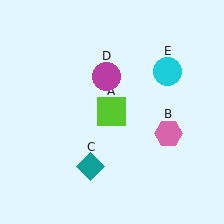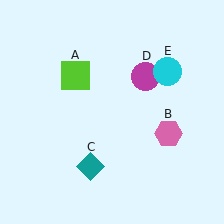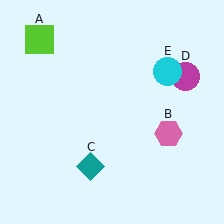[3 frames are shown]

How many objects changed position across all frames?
2 objects changed position: lime square (object A), magenta circle (object D).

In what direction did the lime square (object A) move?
The lime square (object A) moved up and to the left.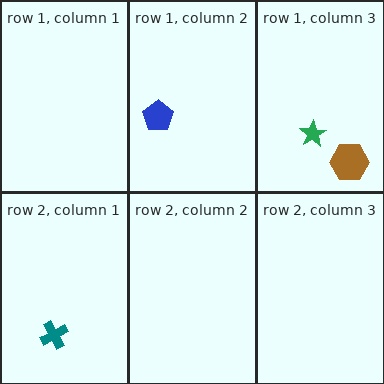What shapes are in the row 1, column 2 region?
The blue pentagon.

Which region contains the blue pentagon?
The row 1, column 2 region.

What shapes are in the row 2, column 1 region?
The teal cross.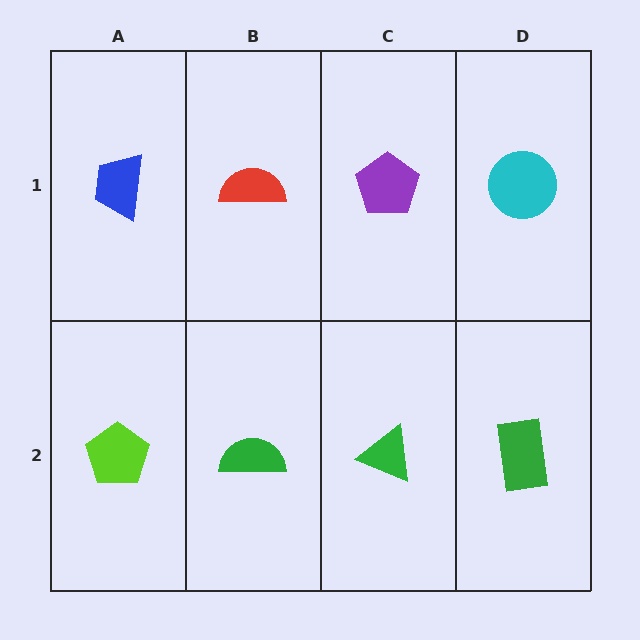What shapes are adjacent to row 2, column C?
A purple pentagon (row 1, column C), a green semicircle (row 2, column B), a green rectangle (row 2, column D).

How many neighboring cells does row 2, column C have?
3.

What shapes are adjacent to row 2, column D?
A cyan circle (row 1, column D), a green triangle (row 2, column C).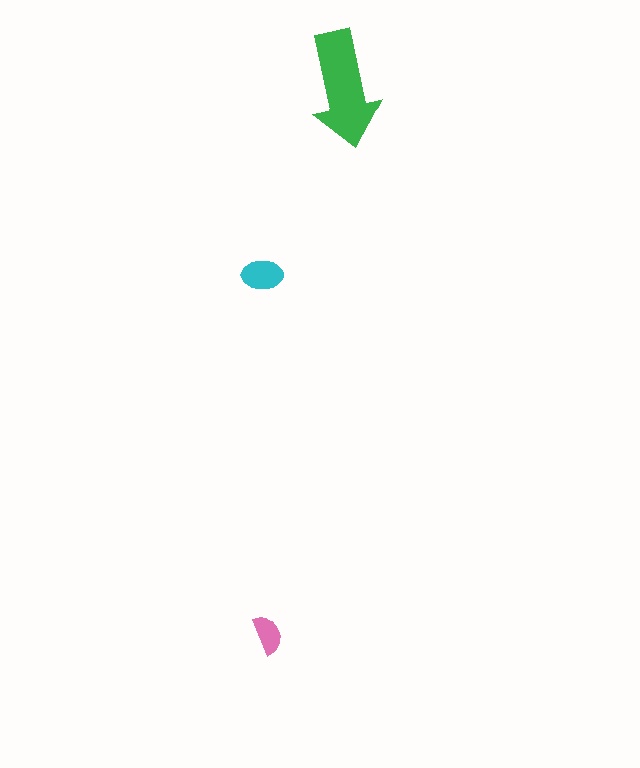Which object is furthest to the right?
The green arrow is rightmost.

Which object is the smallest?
The pink semicircle.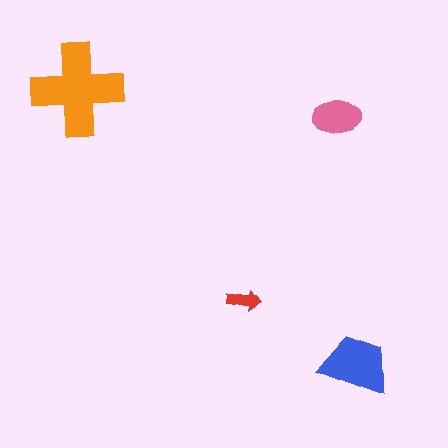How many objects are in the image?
There are 4 objects in the image.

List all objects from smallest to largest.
The red arrow, the pink ellipse, the blue trapezoid, the orange cross.